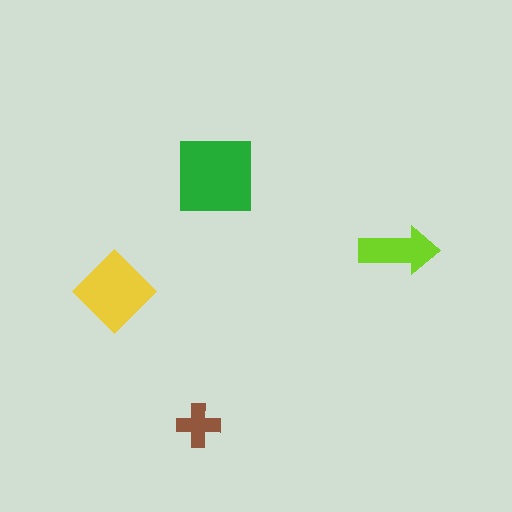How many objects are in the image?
There are 4 objects in the image.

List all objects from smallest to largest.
The brown cross, the lime arrow, the yellow diamond, the green square.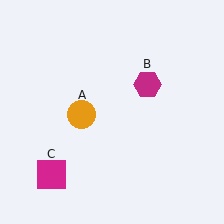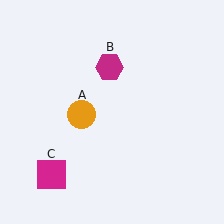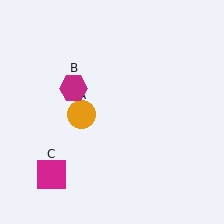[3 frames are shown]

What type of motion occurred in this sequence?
The magenta hexagon (object B) rotated counterclockwise around the center of the scene.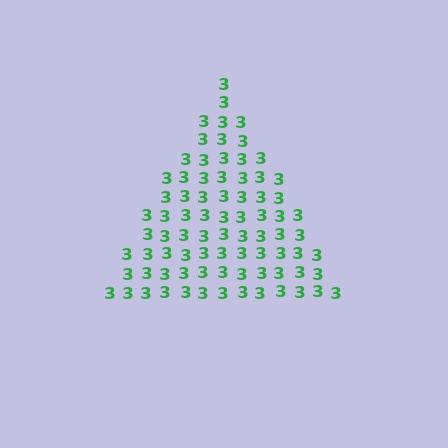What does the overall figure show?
The overall figure shows a triangle.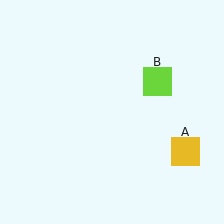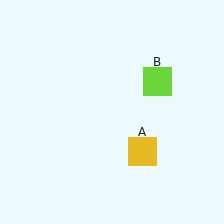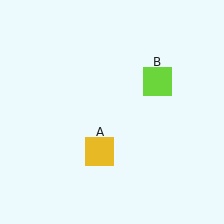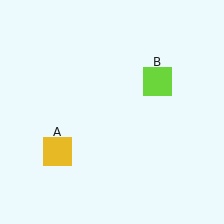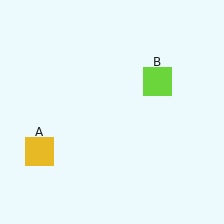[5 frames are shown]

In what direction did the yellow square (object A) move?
The yellow square (object A) moved left.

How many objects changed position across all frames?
1 object changed position: yellow square (object A).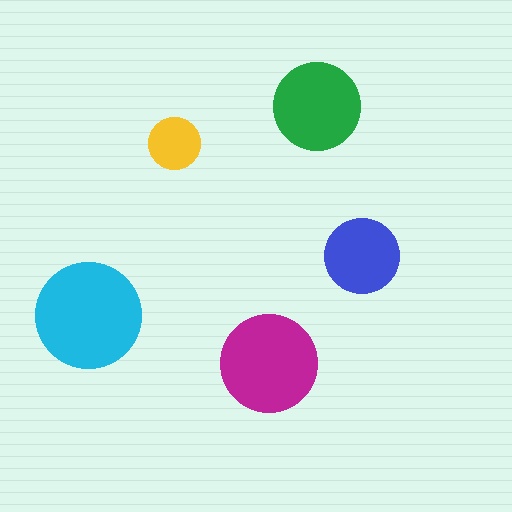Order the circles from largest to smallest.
the cyan one, the magenta one, the green one, the blue one, the yellow one.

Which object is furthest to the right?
The blue circle is rightmost.